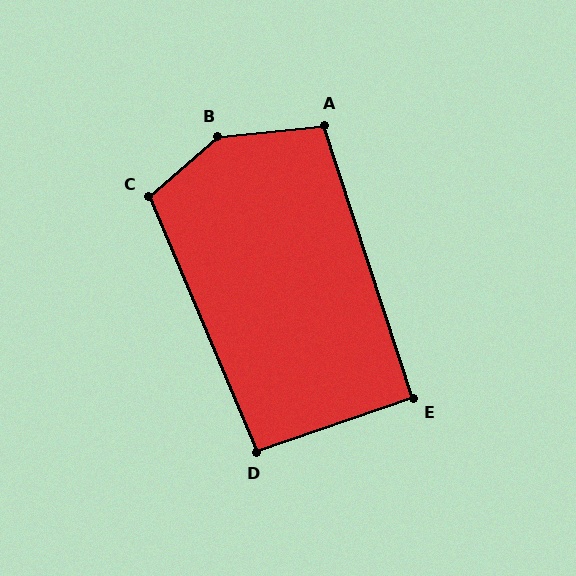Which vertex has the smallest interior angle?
E, at approximately 91 degrees.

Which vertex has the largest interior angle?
B, at approximately 145 degrees.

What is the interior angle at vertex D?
Approximately 94 degrees (approximately right).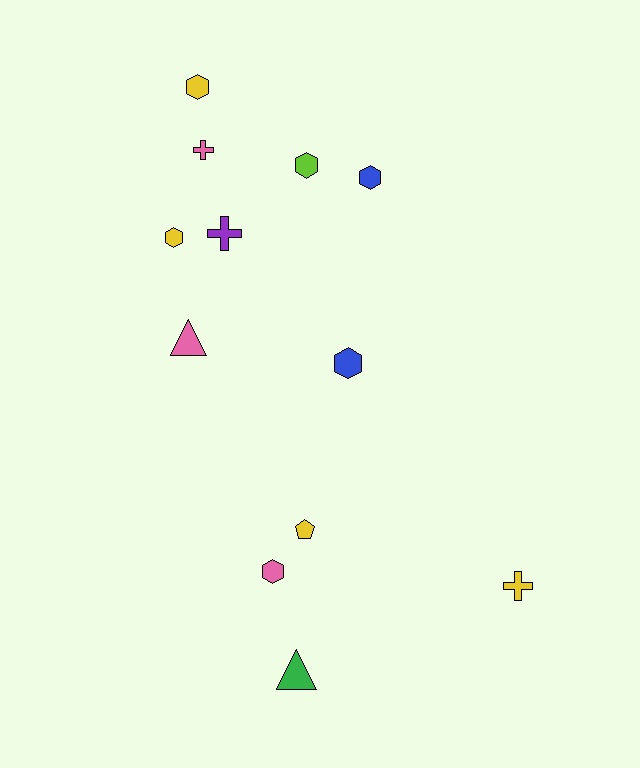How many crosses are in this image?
There are 3 crosses.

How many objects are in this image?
There are 12 objects.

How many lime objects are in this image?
There is 1 lime object.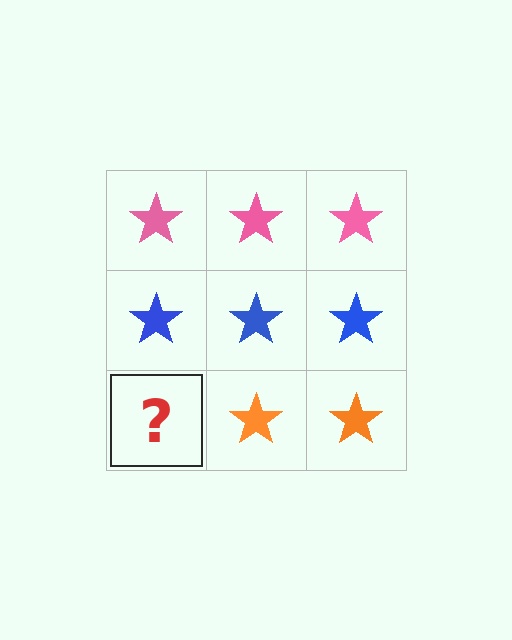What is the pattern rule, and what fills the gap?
The rule is that each row has a consistent color. The gap should be filled with an orange star.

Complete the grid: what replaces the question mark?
The question mark should be replaced with an orange star.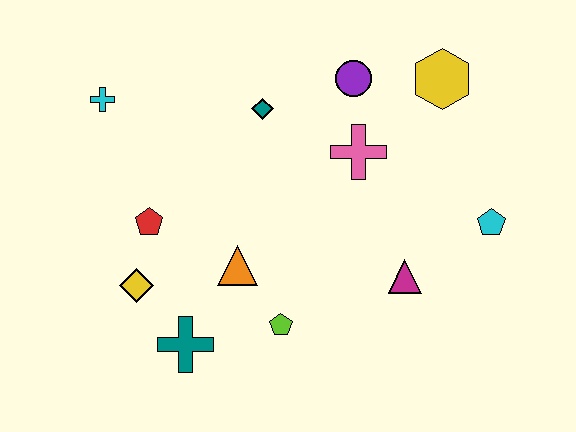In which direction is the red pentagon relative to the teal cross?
The red pentagon is above the teal cross.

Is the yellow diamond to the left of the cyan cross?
No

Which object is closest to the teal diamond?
The purple circle is closest to the teal diamond.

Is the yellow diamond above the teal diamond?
No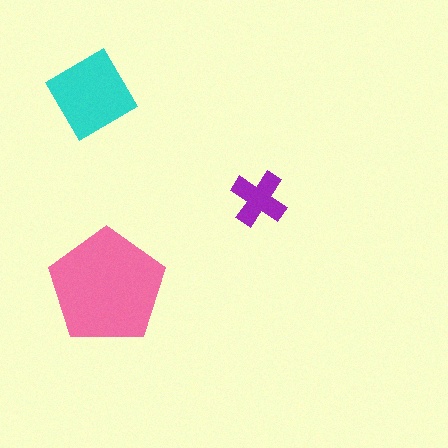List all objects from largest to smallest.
The pink pentagon, the cyan diamond, the purple cross.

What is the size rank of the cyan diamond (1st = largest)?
2nd.